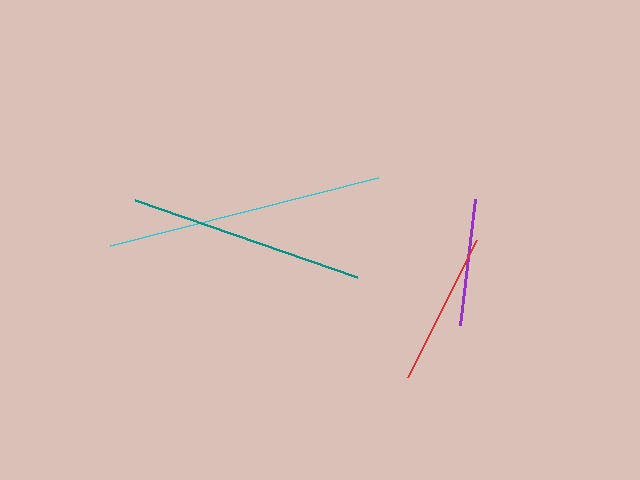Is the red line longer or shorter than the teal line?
The teal line is longer than the red line.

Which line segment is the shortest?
The purple line is the shortest at approximately 126 pixels.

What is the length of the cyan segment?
The cyan segment is approximately 277 pixels long.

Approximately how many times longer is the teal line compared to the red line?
The teal line is approximately 1.5 times the length of the red line.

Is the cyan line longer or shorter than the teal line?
The cyan line is longer than the teal line.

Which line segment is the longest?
The cyan line is the longest at approximately 277 pixels.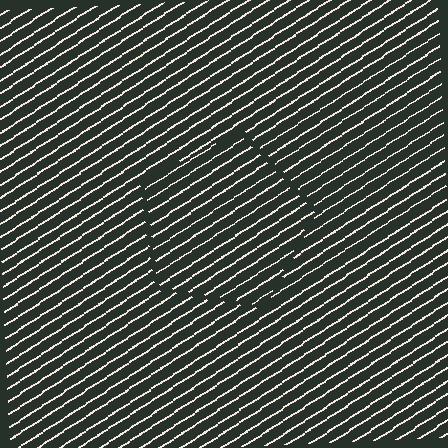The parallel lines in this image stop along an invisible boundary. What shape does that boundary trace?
An illusory pentagon. The interior of the shape contains the same grating, shifted by half a period — the contour is defined by the phase discontinuity where line-ends from the inner and outer gratings abut.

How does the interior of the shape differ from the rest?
The interior of the shape contains the same grating, shifted by half a period — the contour is defined by the phase discontinuity where line-ends from the inner and outer gratings abut.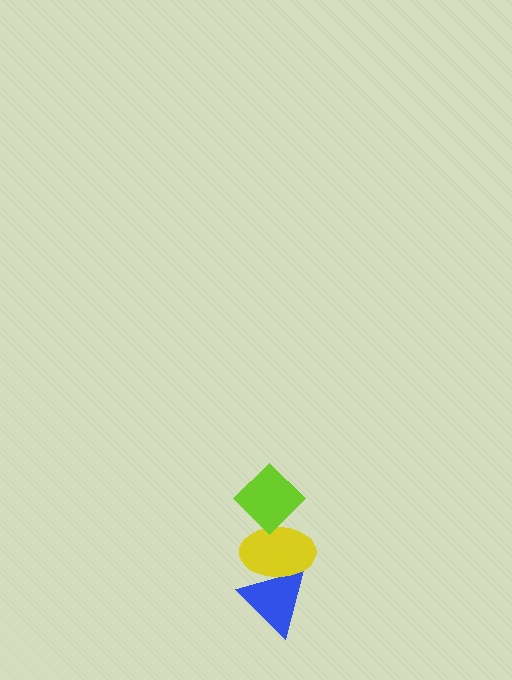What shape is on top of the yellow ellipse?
The lime diamond is on top of the yellow ellipse.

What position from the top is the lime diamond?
The lime diamond is 1st from the top.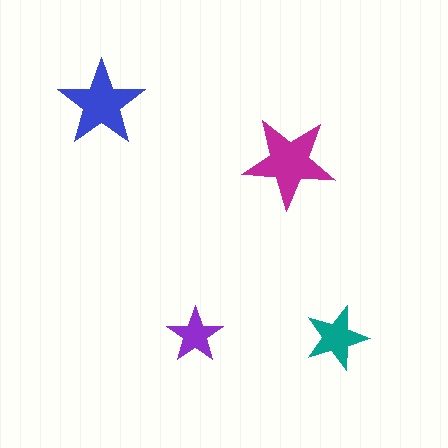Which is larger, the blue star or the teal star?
The blue one.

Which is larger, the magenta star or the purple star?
The magenta one.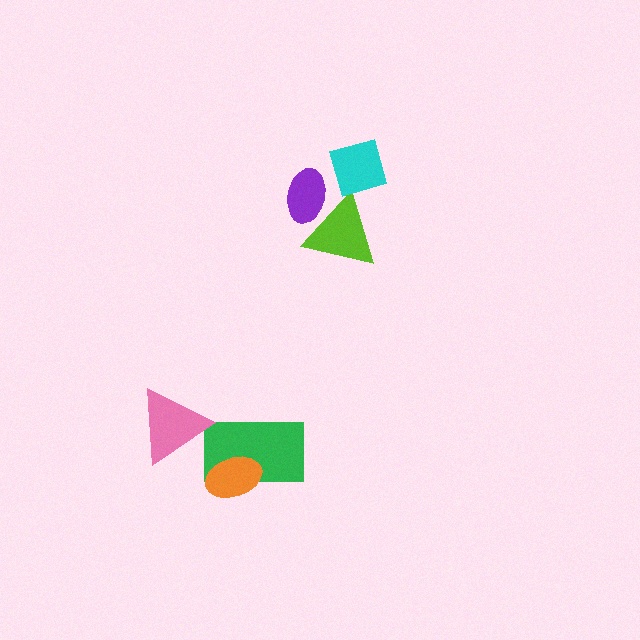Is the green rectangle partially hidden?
Yes, it is partially covered by another shape.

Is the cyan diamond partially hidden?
No, no other shape covers it.